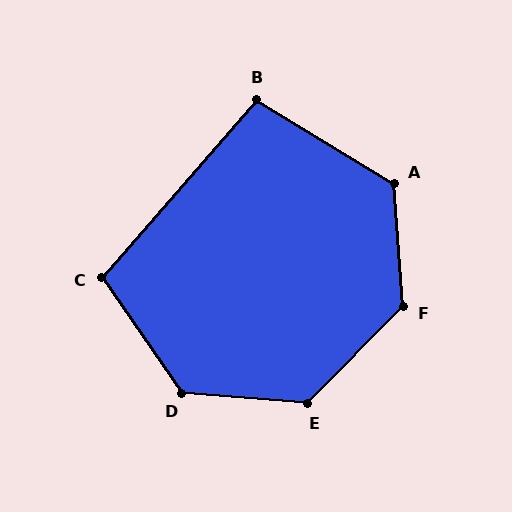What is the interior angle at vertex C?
Approximately 104 degrees (obtuse).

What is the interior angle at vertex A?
Approximately 126 degrees (obtuse).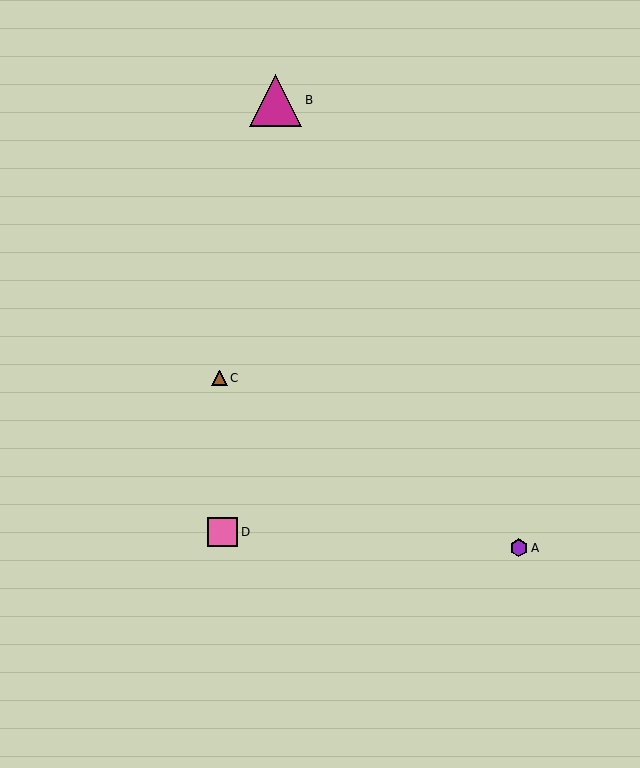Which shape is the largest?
The magenta triangle (labeled B) is the largest.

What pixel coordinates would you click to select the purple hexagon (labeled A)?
Click at (519, 548) to select the purple hexagon A.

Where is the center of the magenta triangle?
The center of the magenta triangle is at (276, 100).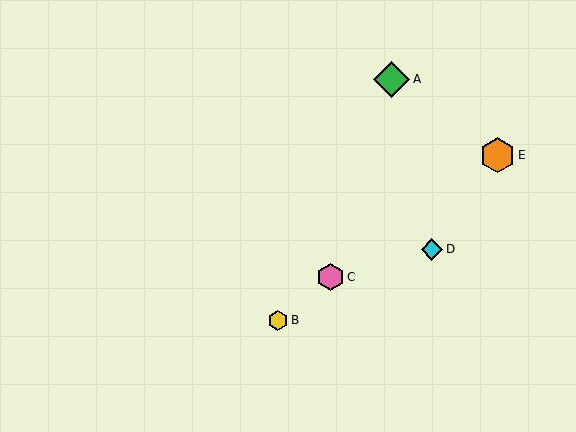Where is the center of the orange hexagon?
The center of the orange hexagon is at (498, 155).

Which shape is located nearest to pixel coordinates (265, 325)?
The yellow hexagon (labeled B) at (278, 320) is nearest to that location.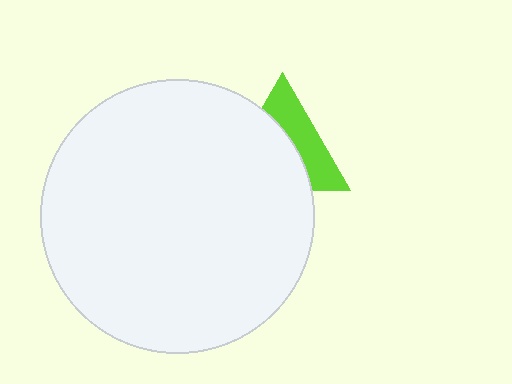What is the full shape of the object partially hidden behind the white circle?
The partially hidden object is a lime triangle.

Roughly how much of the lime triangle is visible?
A small part of it is visible (roughly 43%).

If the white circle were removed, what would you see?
You would see the complete lime triangle.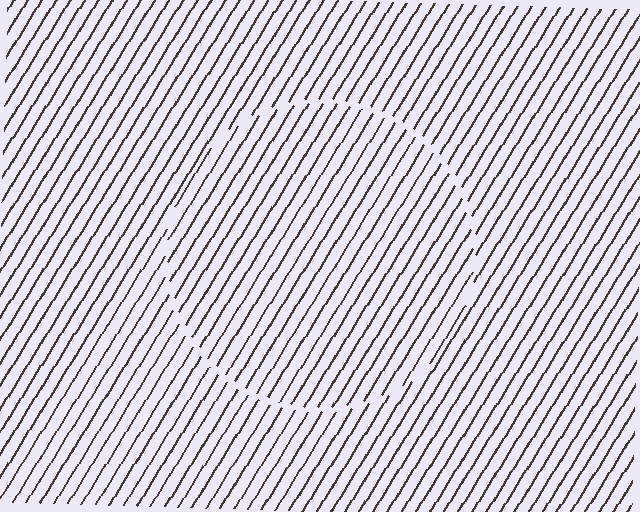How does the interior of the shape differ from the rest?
The interior of the shape contains the same grating, shifted by half a period — the contour is defined by the phase discontinuity where line-ends from the inner and outer gratings abut.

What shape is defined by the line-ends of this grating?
An illusory circle. The interior of the shape contains the same grating, shifted by half a period — the contour is defined by the phase discontinuity where line-ends from the inner and outer gratings abut.